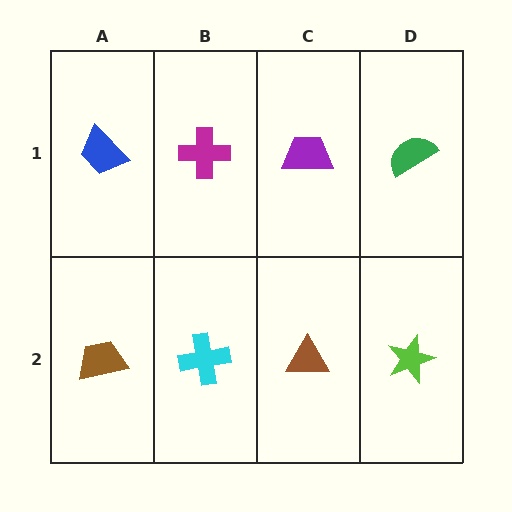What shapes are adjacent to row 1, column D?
A lime star (row 2, column D), a purple trapezoid (row 1, column C).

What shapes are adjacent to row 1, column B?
A cyan cross (row 2, column B), a blue trapezoid (row 1, column A), a purple trapezoid (row 1, column C).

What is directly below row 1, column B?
A cyan cross.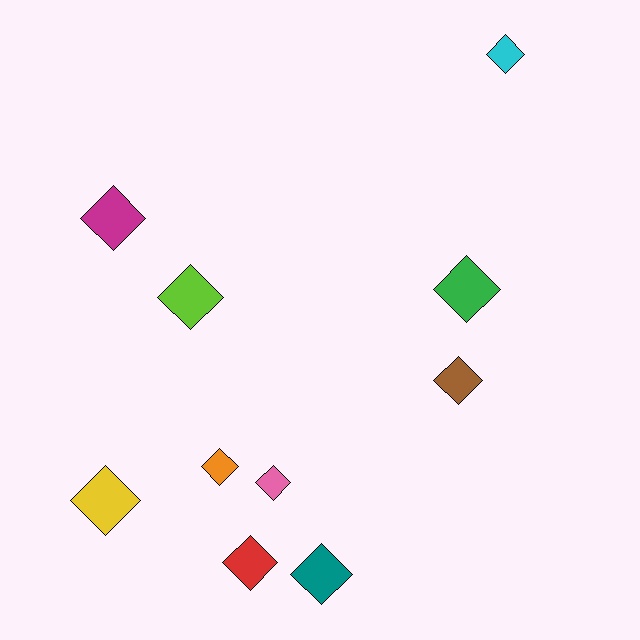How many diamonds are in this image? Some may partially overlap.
There are 10 diamonds.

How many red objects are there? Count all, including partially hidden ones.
There is 1 red object.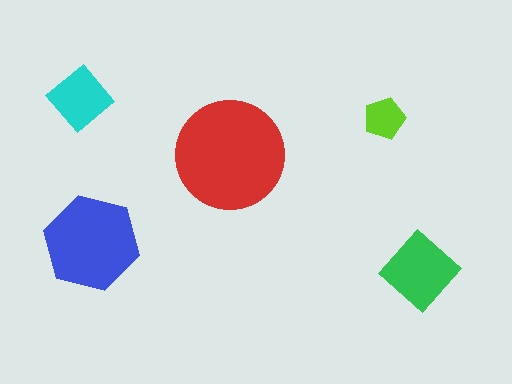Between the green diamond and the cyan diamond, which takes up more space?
The green diamond.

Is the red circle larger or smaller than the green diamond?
Larger.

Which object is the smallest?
The lime pentagon.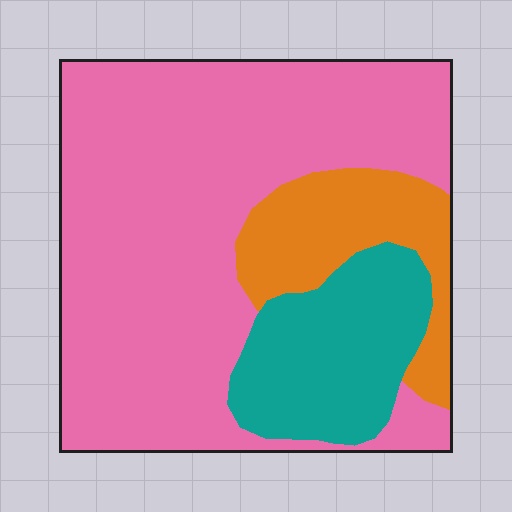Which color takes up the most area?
Pink, at roughly 65%.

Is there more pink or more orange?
Pink.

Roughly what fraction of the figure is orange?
Orange takes up about one sixth (1/6) of the figure.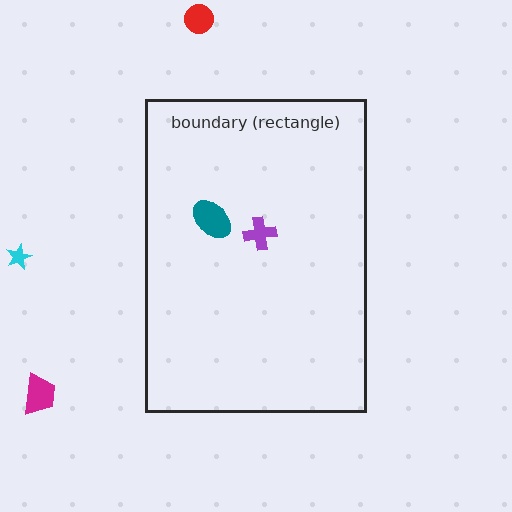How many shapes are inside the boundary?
2 inside, 3 outside.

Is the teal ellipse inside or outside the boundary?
Inside.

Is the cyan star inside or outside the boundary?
Outside.